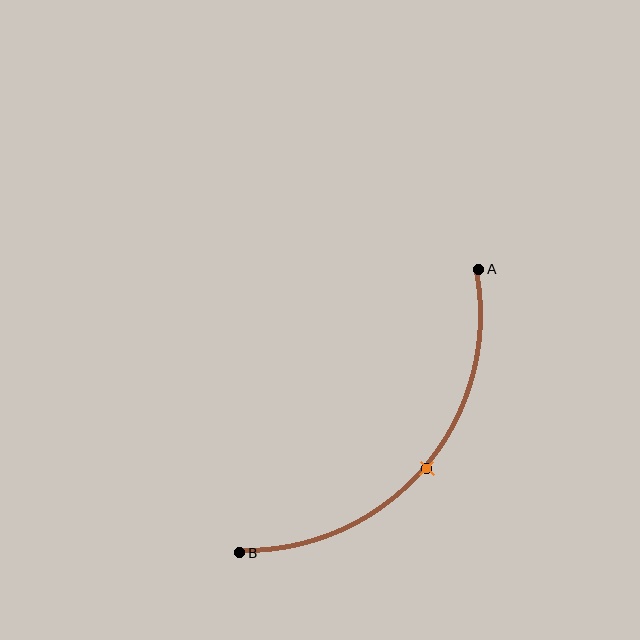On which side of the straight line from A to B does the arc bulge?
The arc bulges below and to the right of the straight line connecting A and B.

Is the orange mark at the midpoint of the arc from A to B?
Yes. The orange mark lies on the arc at equal arc-length from both A and B — it is the arc midpoint.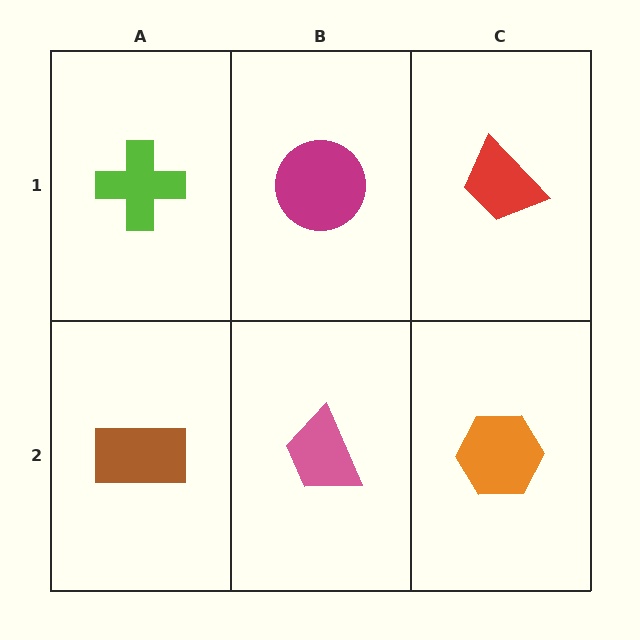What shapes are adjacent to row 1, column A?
A brown rectangle (row 2, column A), a magenta circle (row 1, column B).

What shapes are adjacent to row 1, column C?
An orange hexagon (row 2, column C), a magenta circle (row 1, column B).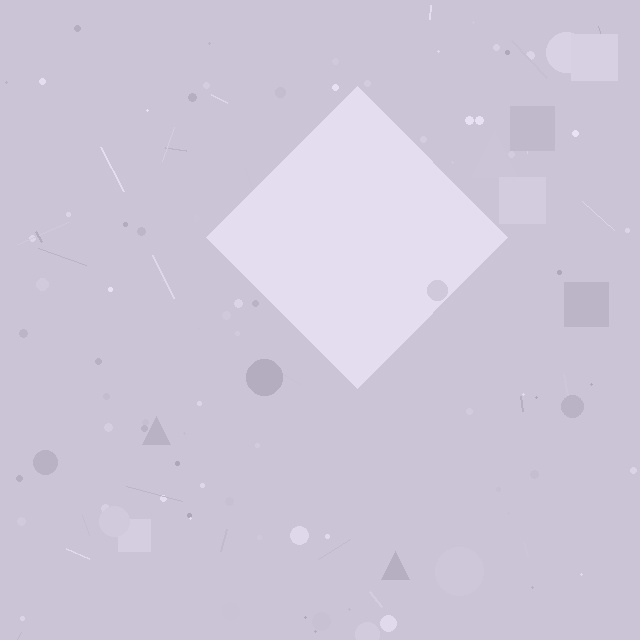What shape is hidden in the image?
A diamond is hidden in the image.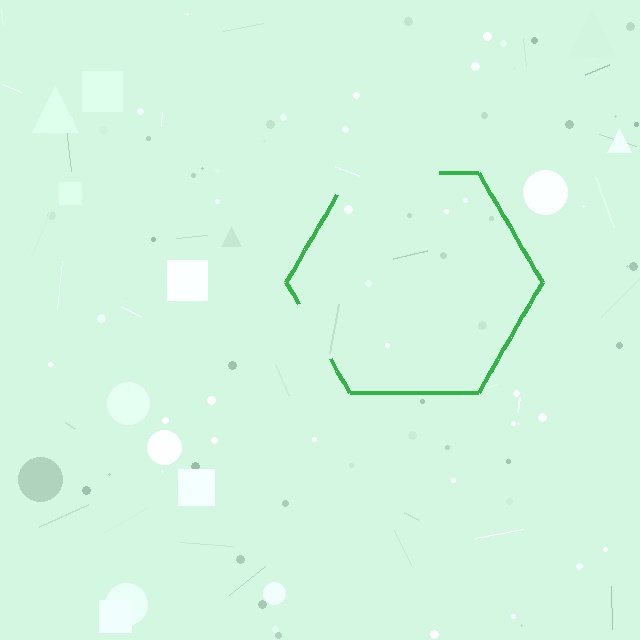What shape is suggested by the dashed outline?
The dashed outline suggests a hexagon.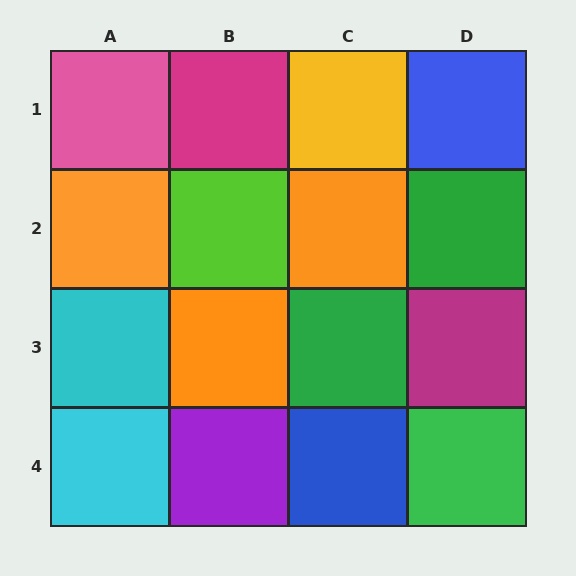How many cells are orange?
3 cells are orange.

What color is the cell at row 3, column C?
Green.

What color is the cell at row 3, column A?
Cyan.